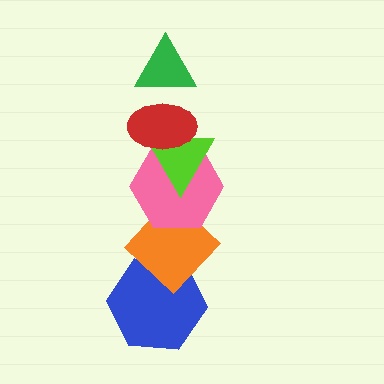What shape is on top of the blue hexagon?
The orange diamond is on top of the blue hexagon.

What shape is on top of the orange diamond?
The pink hexagon is on top of the orange diamond.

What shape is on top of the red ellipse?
The green triangle is on top of the red ellipse.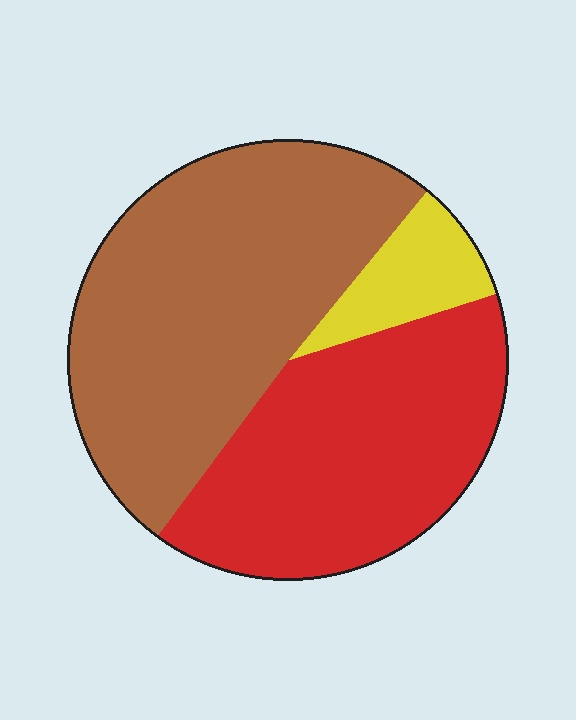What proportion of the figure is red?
Red covers 40% of the figure.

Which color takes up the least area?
Yellow, at roughly 10%.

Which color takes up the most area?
Brown, at roughly 50%.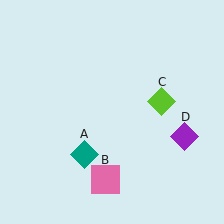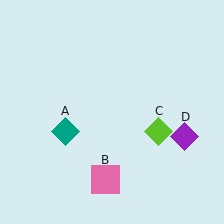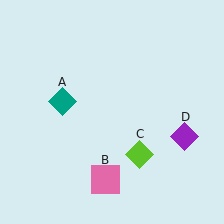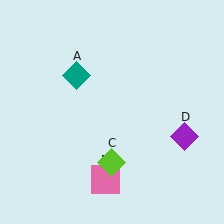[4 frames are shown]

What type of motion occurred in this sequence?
The teal diamond (object A), lime diamond (object C) rotated clockwise around the center of the scene.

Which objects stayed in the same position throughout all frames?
Pink square (object B) and purple diamond (object D) remained stationary.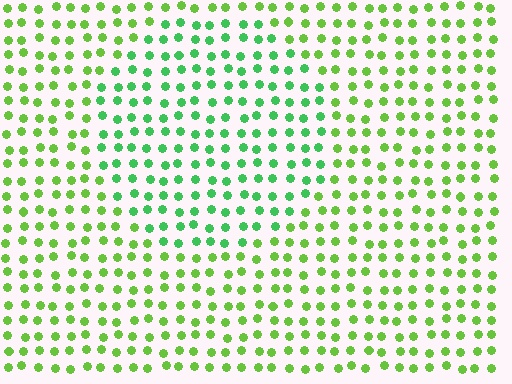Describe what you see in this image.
The image is filled with small lime elements in a uniform arrangement. A circle-shaped region is visible where the elements are tinted to a slightly different hue, forming a subtle color boundary.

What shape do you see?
I see a circle.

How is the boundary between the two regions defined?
The boundary is defined purely by a slight shift in hue (about 32 degrees). Spacing, size, and orientation are identical on both sides.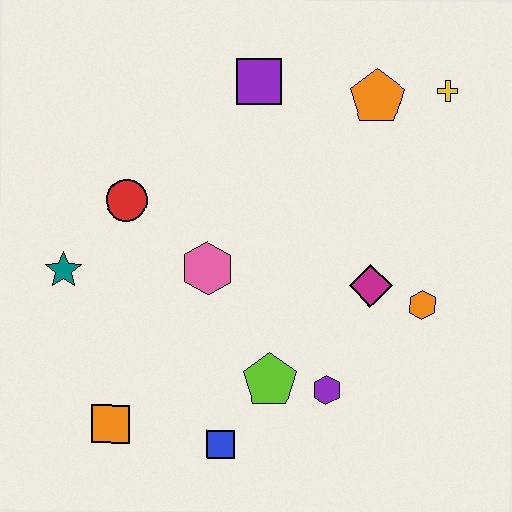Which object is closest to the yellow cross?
The orange pentagon is closest to the yellow cross.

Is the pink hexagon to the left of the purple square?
Yes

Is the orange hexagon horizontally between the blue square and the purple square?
No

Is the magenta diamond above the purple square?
No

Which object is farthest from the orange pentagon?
The orange square is farthest from the orange pentagon.